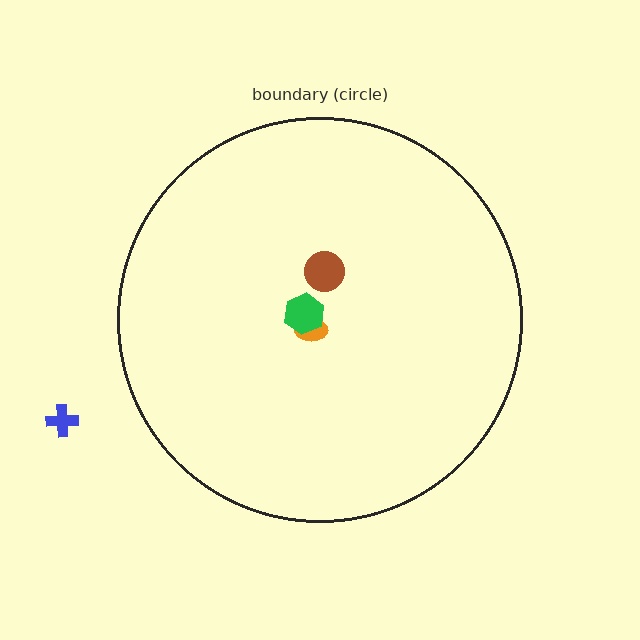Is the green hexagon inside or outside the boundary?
Inside.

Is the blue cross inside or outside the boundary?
Outside.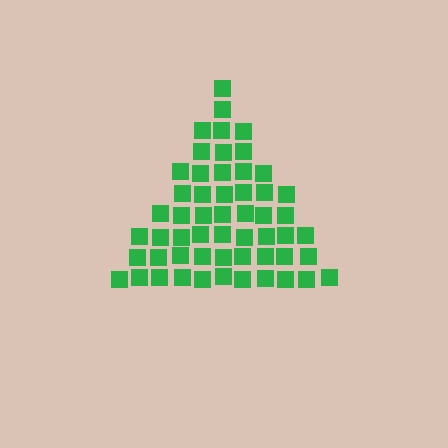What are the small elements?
The small elements are squares.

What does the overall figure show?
The overall figure shows a triangle.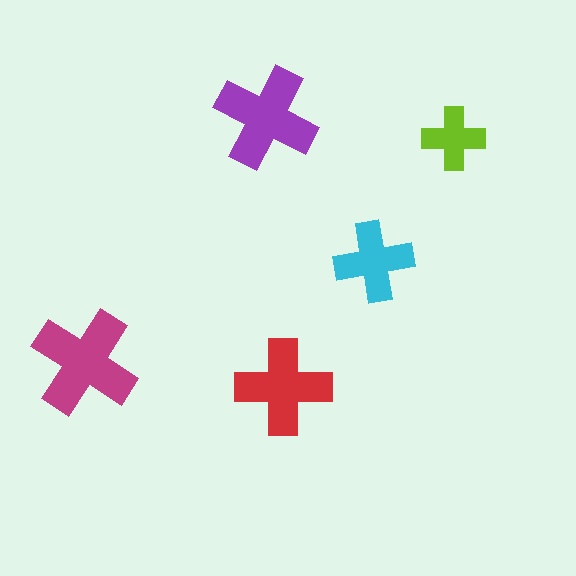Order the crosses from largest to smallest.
the magenta one, the purple one, the red one, the cyan one, the lime one.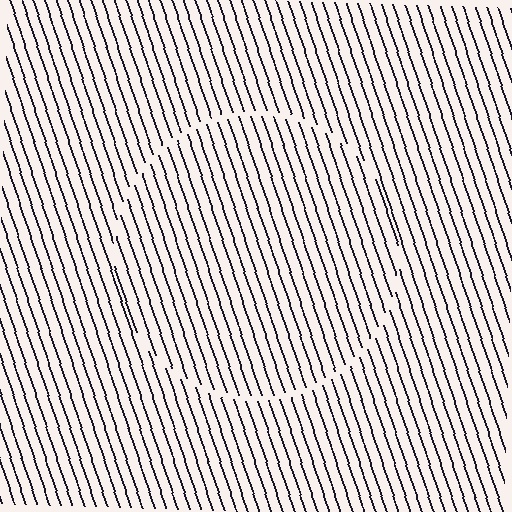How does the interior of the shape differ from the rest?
The interior of the shape contains the same grating, shifted by half a period — the contour is defined by the phase discontinuity where line-ends from the inner and outer gratings abut.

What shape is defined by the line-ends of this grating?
An illusory circle. The interior of the shape contains the same grating, shifted by half a period — the contour is defined by the phase discontinuity where line-ends from the inner and outer gratings abut.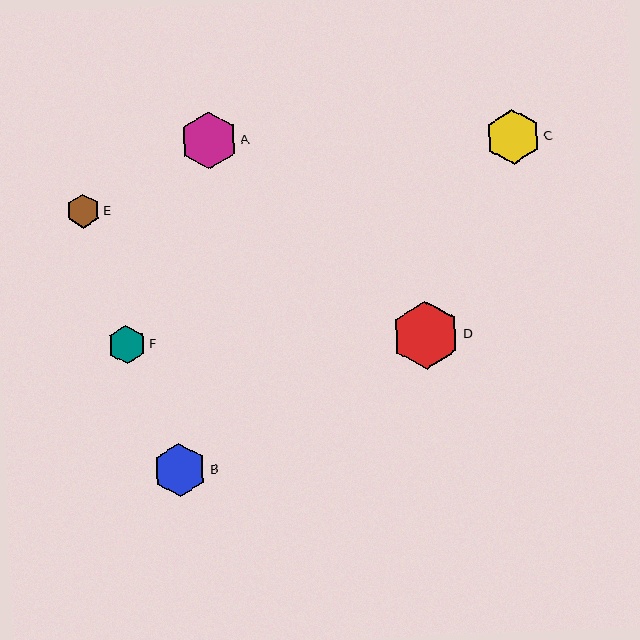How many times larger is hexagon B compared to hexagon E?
Hexagon B is approximately 1.6 times the size of hexagon E.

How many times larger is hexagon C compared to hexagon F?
Hexagon C is approximately 1.4 times the size of hexagon F.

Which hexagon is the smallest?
Hexagon E is the smallest with a size of approximately 34 pixels.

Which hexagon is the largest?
Hexagon D is the largest with a size of approximately 68 pixels.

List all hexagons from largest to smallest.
From largest to smallest: D, A, C, B, F, E.